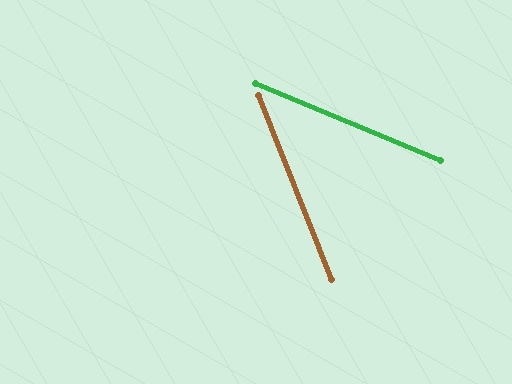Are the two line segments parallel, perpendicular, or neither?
Neither parallel nor perpendicular — they differ by about 46°.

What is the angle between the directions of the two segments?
Approximately 46 degrees.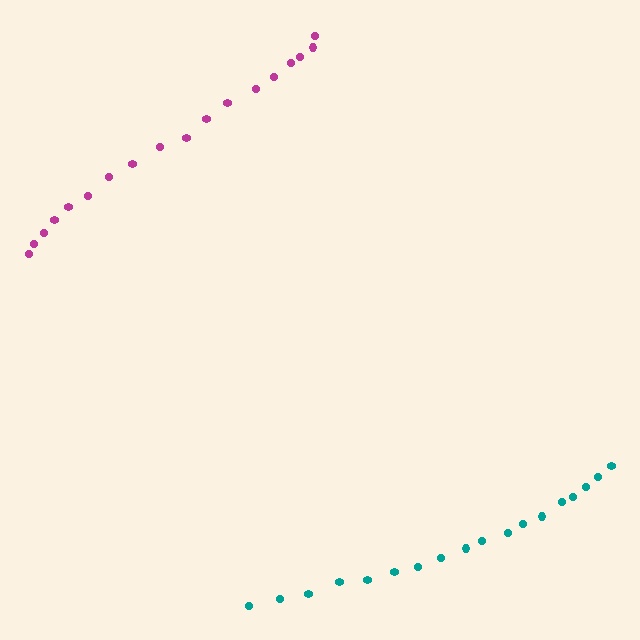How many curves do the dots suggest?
There are 2 distinct paths.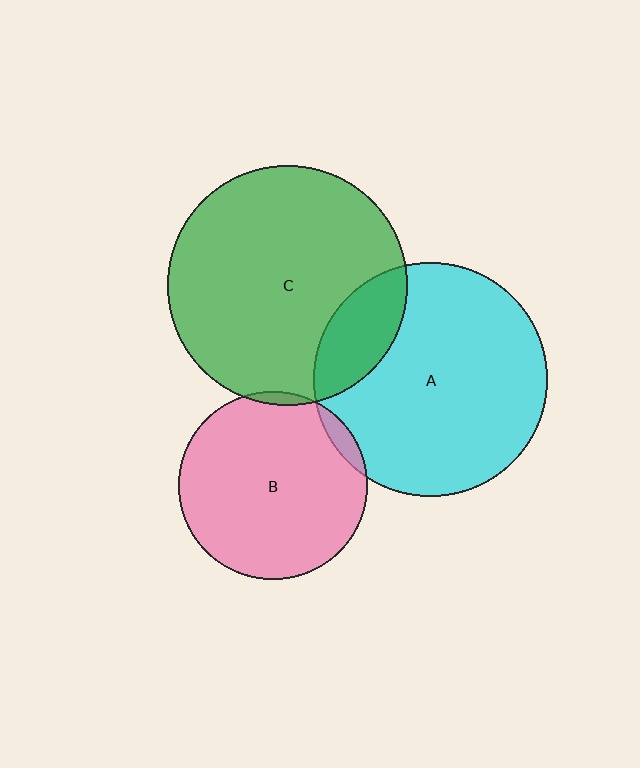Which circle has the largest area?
Circle C (green).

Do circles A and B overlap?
Yes.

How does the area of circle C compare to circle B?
Approximately 1.6 times.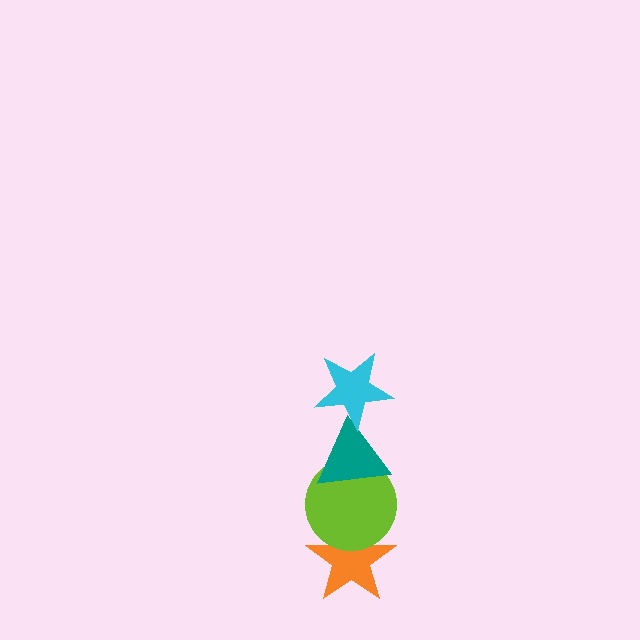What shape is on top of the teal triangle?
The cyan star is on top of the teal triangle.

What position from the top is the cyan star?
The cyan star is 1st from the top.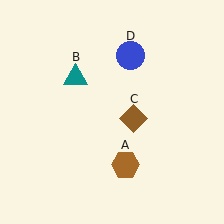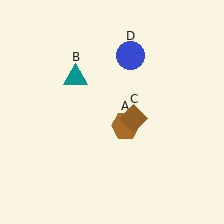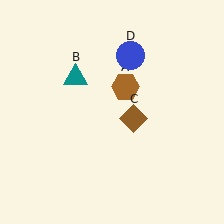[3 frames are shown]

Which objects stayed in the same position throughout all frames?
Teal triangle (object B) and brown diamond (object C) and blue circle (object D) remained stationary.